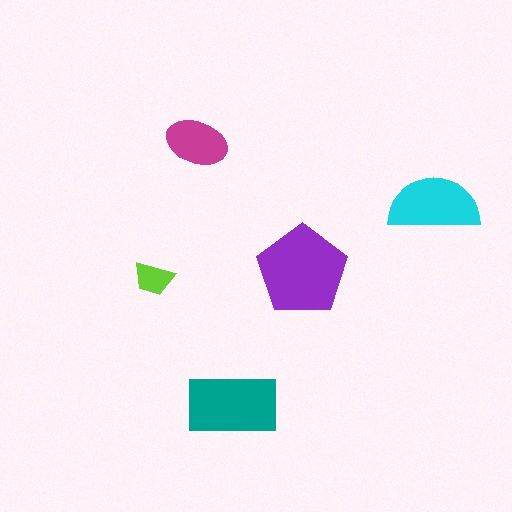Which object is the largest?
The purple pentagon.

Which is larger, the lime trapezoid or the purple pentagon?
The purple pentagon.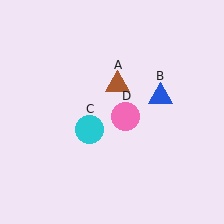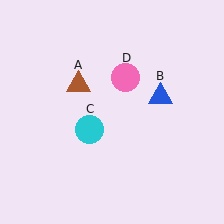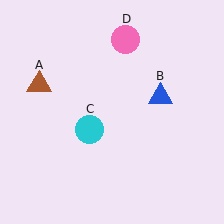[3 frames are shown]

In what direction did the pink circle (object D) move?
The pink circle (object D) moved up.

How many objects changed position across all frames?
2 objects changed position: brown triangle (object A), pink circle (object D).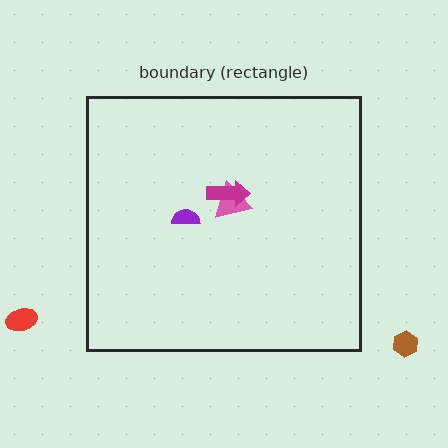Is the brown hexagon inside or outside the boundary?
Outside.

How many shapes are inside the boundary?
3 inside, 2 outside.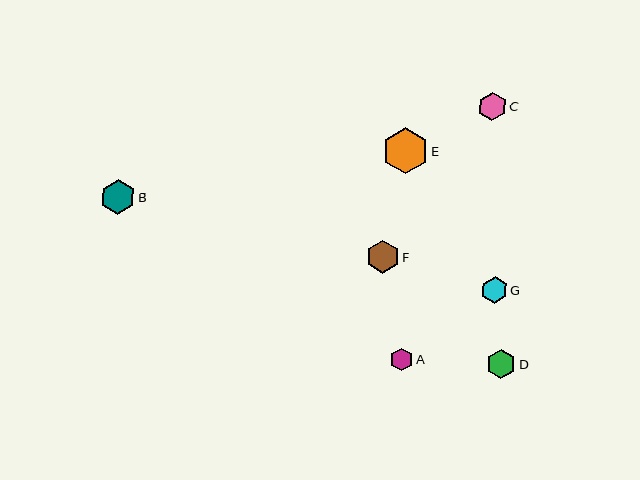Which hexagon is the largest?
Hexagon E is the largest with a size of approximately 46 pixels.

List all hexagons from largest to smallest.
From largest to smallest: E, B, F, D, C, G, A.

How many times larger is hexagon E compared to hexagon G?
Hexagon E is approximately 1.7 times the size of hexagon G.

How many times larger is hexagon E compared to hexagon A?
Hexagon E is approximately 2.0 times the size of hexagon A.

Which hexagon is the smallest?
Hexagon A is the smallest with a size of approximately 23 pixels.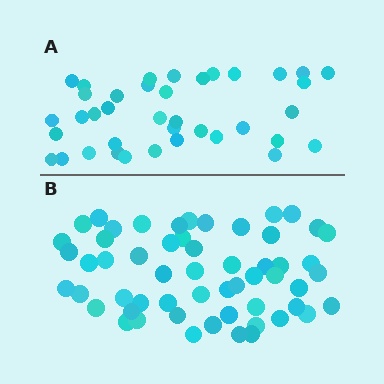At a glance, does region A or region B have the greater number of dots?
Region B (the bottom region) has more dots.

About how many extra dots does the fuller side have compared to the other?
Region B has approximately 20 more dots than region A.